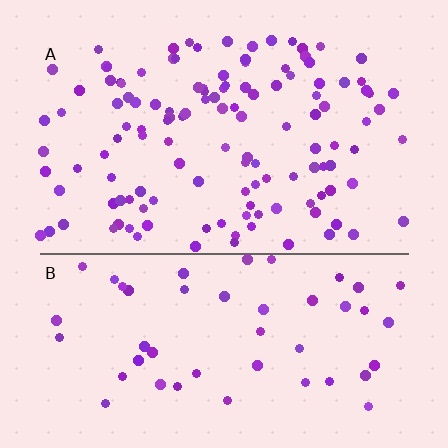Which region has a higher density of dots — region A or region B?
A (the top).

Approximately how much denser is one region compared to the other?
Approximately 2.5× — region A over region B.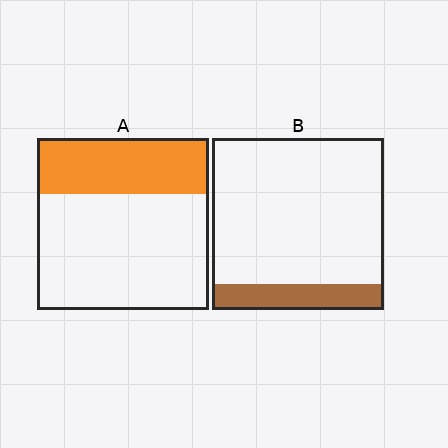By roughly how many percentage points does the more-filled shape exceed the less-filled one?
By roughly 15 percentage points (A over B).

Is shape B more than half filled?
No.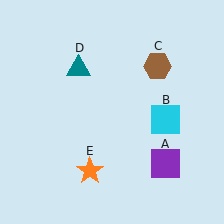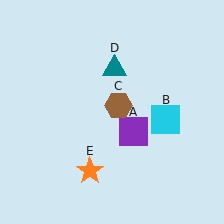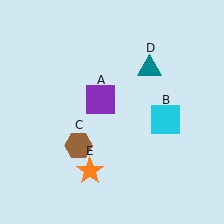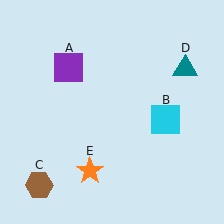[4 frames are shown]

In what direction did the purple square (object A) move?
The purple square (object A) moved up and to the left.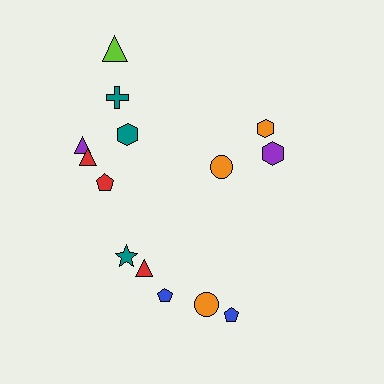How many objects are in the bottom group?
There are 5 objects.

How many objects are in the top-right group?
There are 3 objects.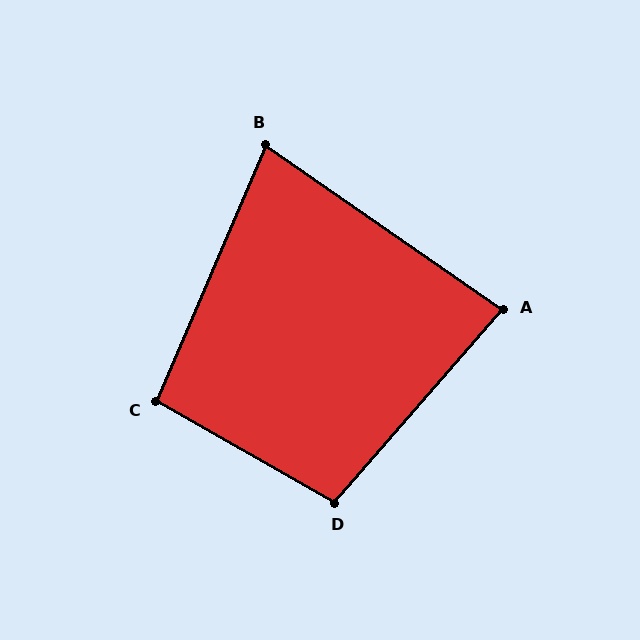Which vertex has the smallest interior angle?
B, at approximately 78 degrees.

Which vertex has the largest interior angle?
D, at approximately 102 degrees.